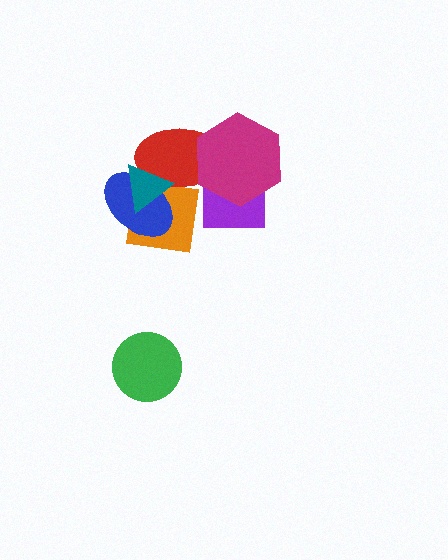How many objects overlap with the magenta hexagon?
2 objects overlap with the magenta hexagon.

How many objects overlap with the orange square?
3 objects overlap with the orange square.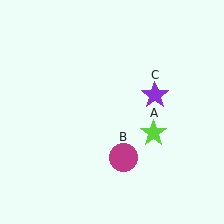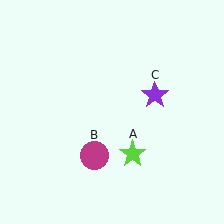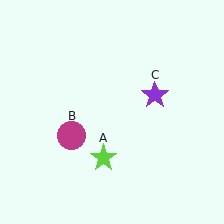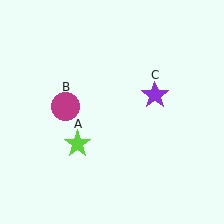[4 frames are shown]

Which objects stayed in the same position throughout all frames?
Purple star (object C) remained stationary.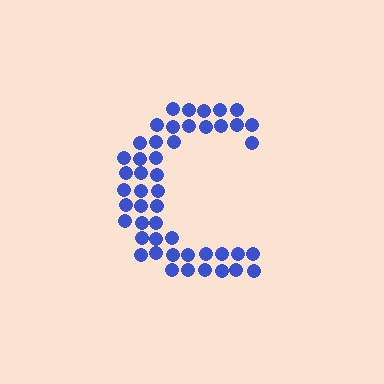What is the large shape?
The large shape is the letter C.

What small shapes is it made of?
It is made of small circles.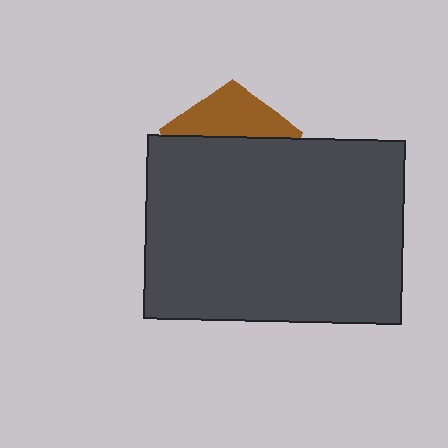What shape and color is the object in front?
The object in front is a dark gray rectangle.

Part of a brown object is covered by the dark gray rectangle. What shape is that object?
It is a pentagon.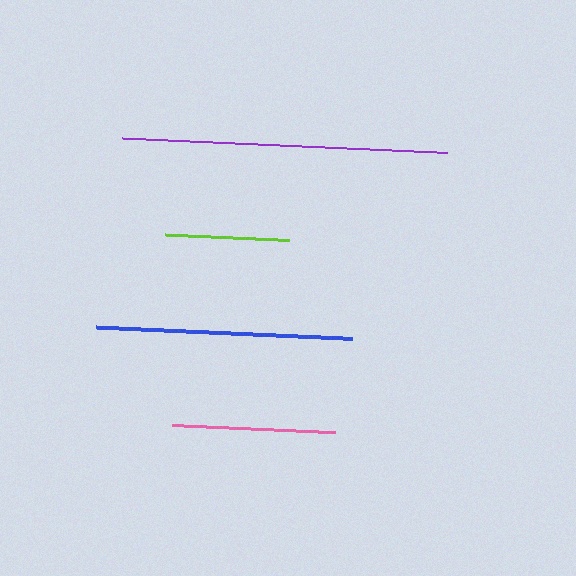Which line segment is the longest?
The purple line is the longest at approximately 326 pixels.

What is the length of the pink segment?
The pink segment is approximately 162 pixels long.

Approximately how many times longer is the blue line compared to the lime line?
The blue line is approximately 2.1 times the length of the lime line.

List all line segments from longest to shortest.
From longest to shortest: purple, blue, pink, lime.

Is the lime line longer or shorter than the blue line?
The blue line is longer than the lime line.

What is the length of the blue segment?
The blue segment is approximately 256 pixels long.